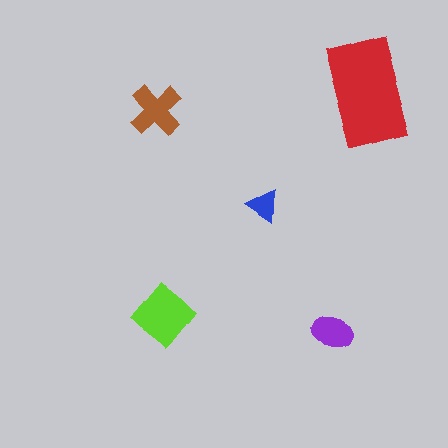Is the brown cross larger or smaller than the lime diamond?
Smaller.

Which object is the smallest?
The blue triangle.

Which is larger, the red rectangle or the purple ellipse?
The red rectangle.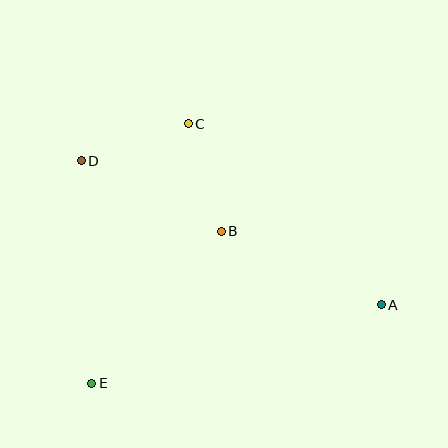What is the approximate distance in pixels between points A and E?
The distance between A and E is approximately 300 pixels.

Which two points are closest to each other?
Points B and C are closest to each other.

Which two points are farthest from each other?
Points A and D are farthest from each other.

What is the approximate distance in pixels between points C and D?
The distance between C and D is approximately 113 pixels.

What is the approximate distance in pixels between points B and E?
The distance between B and E is approximately 200 pixels.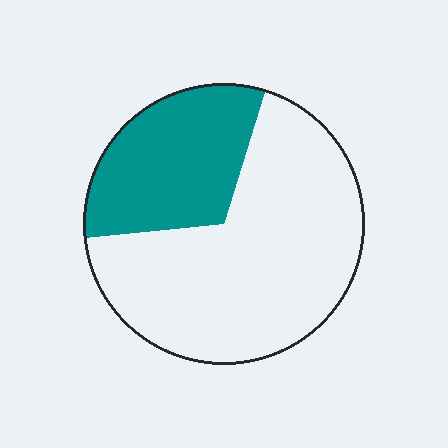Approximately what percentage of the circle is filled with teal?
Approximately 30%.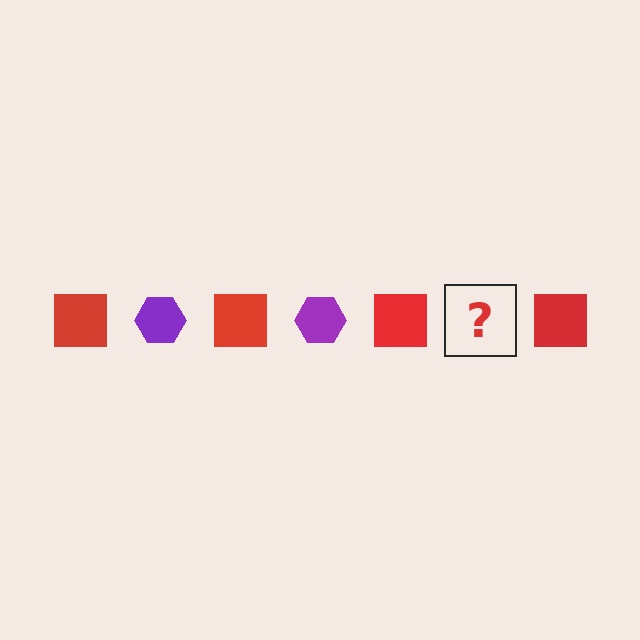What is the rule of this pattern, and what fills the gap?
The rule is that the pattern alternates between red square and purple hexagon. The gap should be filled with a purple hexagon.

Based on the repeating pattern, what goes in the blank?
The blank should be a purple hexagon.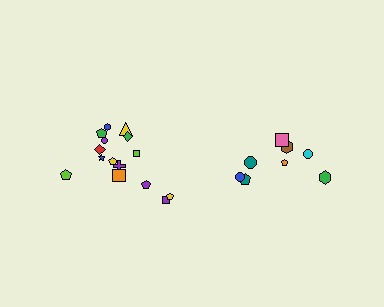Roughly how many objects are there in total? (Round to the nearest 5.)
Roughly 25 objects in total.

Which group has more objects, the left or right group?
The left group.